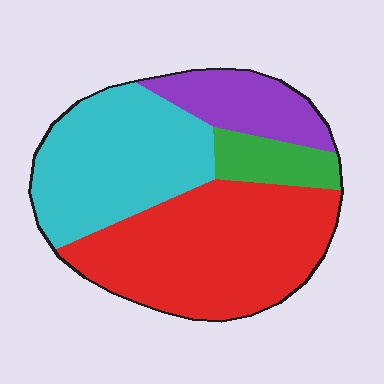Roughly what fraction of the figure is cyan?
Cyan covers 33% of the figure.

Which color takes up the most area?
Red, at roughly 45%.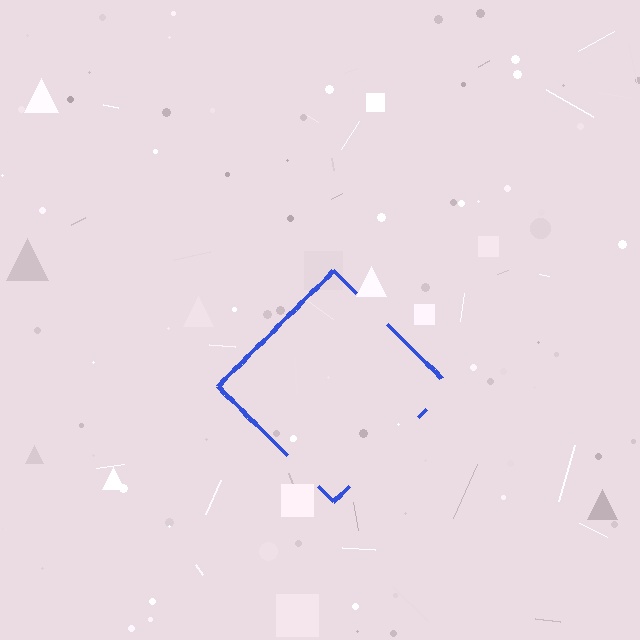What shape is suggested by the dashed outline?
The dashed outline suggests a diamond.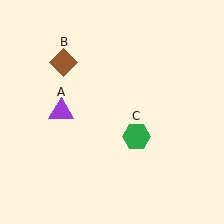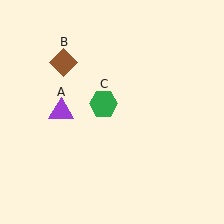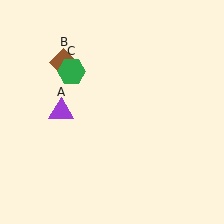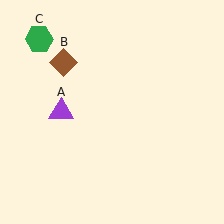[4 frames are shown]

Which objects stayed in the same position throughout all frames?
Purple triangle (object A) and brown diamond (object B) remained stationary.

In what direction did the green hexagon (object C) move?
The green hexagon (object C) moved up and to the left.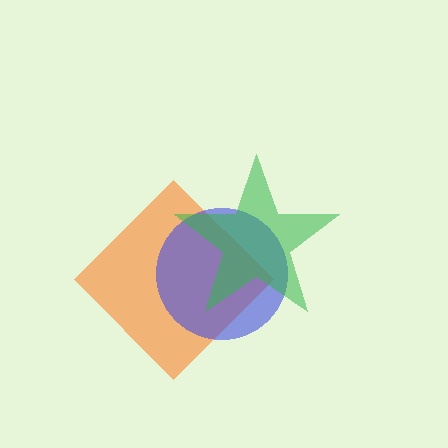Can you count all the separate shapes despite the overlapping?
Yes, there are 3 separate shapes.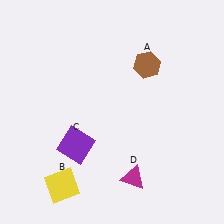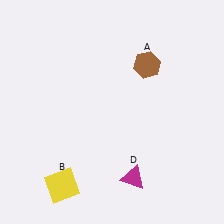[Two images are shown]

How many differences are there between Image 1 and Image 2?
There is 1 difference between the two images.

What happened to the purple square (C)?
The purple square (C) was removed in Image 2. It was in the bottom-left area of Image 1.